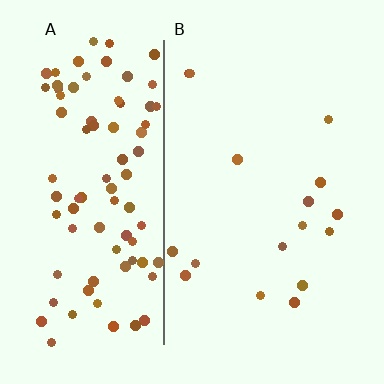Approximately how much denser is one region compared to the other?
Approximately 5.6× — region A over region B.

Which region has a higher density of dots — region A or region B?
A (the left).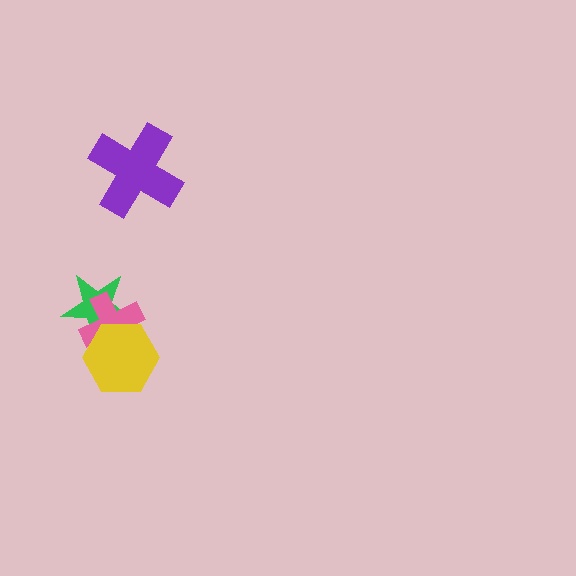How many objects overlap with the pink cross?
2 objects overlap with the pink cross.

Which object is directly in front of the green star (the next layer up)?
The pink cross is directly in front of the green star.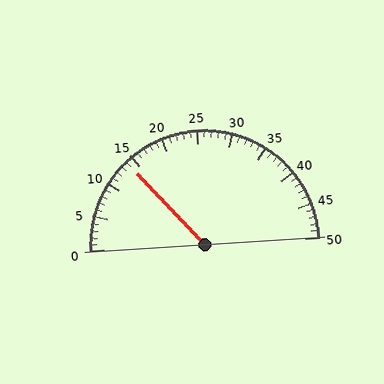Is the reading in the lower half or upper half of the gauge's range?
The reading is in the lower half of the range (0 to 50).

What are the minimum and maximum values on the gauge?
The gauge ranges from 0 to 50.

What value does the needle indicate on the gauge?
The needle indicates approximately 14.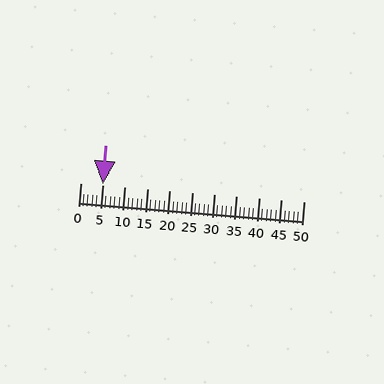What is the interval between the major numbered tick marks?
The major tick marks are spaced 5 units apart.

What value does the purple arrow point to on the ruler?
The purple arrow points to approximately 5.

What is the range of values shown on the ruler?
The ruler shows values from 0 to 50.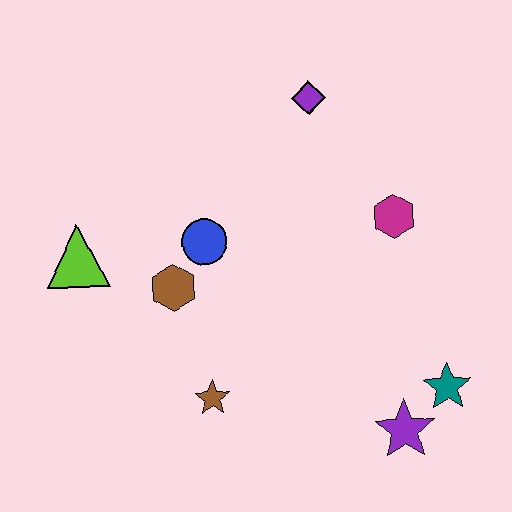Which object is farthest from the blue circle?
The teal star is farthest from the blue circle.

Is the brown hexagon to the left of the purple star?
Yes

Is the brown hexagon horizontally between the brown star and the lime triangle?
Yes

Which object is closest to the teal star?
The purple star is closest to the teal star.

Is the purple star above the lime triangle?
No